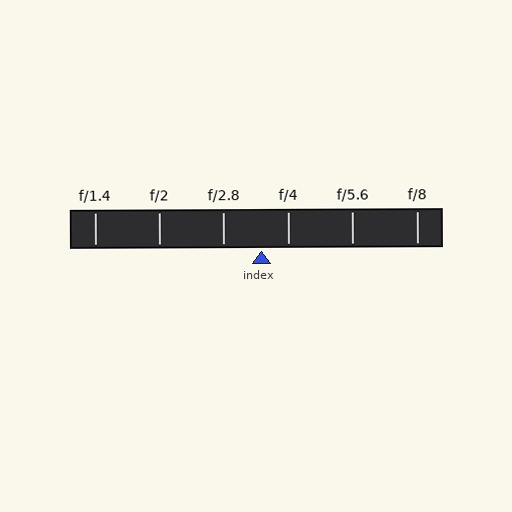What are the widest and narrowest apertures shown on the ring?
The widest aperture shown is f/1.4 and the narrowest is f/8.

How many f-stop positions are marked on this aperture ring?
There are 6 f-stop positions marked.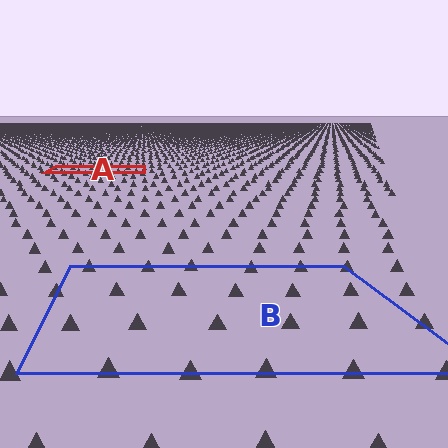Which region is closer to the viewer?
Region B is closer. The texture elements there are larger and more spread out.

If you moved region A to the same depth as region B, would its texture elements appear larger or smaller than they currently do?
They would appear larger. At a closer depth, the same texture elements are projected at a bigger on-screen size.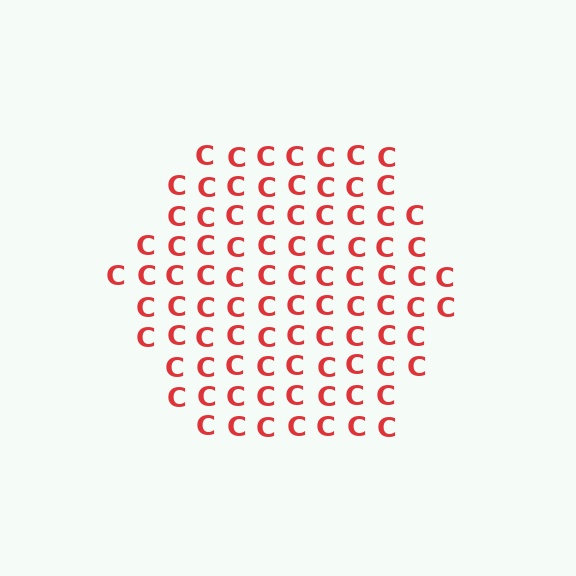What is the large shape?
The large shape is a hexagon.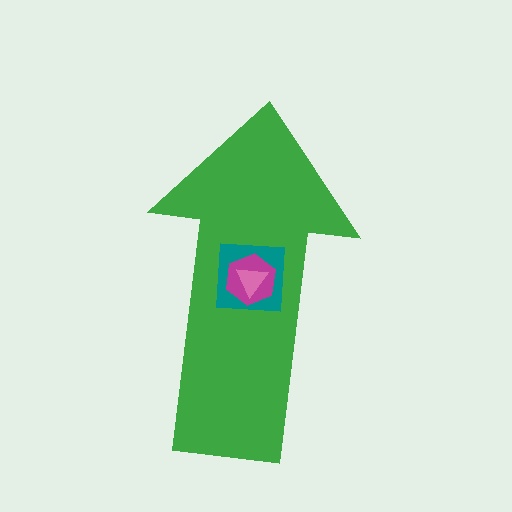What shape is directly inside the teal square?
The magenta hexagon.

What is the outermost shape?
The green arrow.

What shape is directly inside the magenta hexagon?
The pink triangle.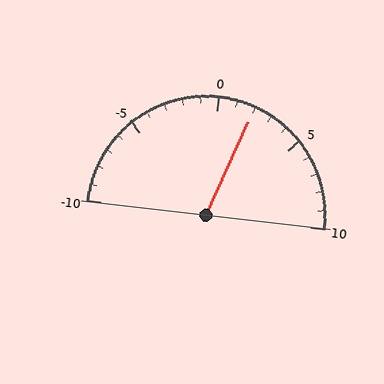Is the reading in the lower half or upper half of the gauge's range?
The reading is in the upper half of the range (-10 to 10).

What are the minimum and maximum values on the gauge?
The gauge ranges from -10 to 10.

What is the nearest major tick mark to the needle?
The nearest major tick mark is 0.